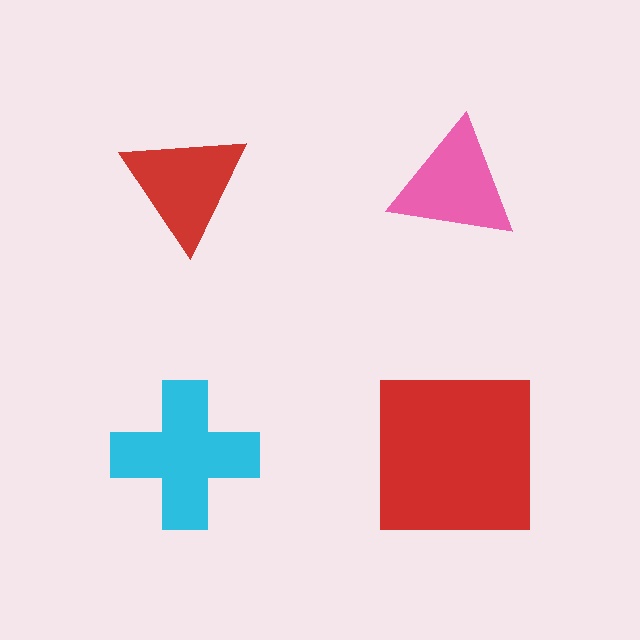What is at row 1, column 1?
A red triangle.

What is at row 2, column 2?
A red square.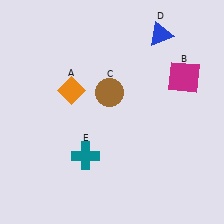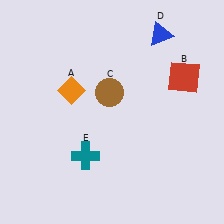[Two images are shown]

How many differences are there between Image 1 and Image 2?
There is 1 difference between the two images.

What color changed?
The square (B) changed from magenta in Image 1 to red in Image 2.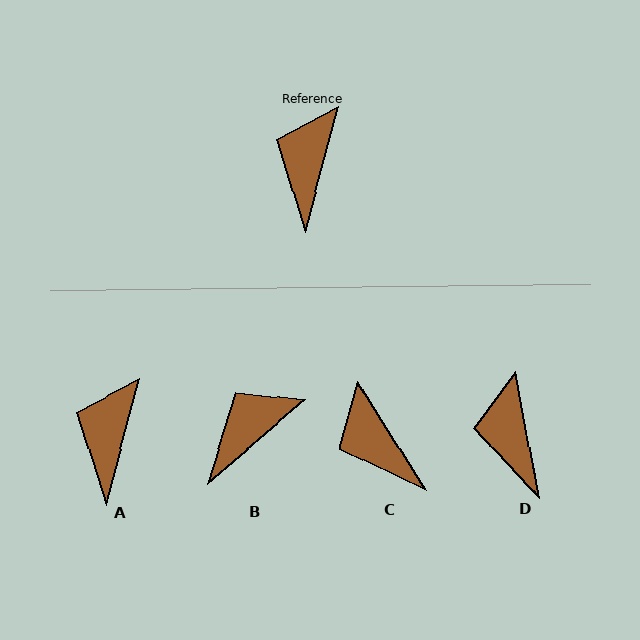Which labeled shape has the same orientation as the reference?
A.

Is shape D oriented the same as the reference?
No, it is off by about 26 degrees.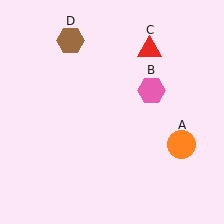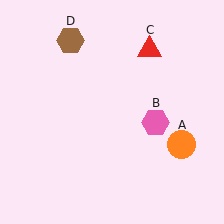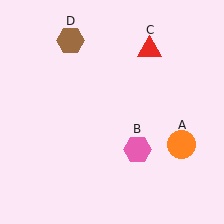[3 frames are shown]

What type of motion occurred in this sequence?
The pink hexagon (object B) rotated clockwise around the center of the scene.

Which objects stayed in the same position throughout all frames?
Orange circle (object A) and red triangle (object C) and brown hexagon (object D) remained stationary.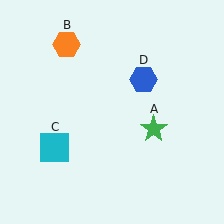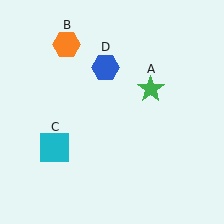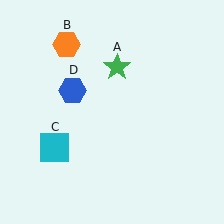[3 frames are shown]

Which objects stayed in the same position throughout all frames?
Orange hexagon (object B) and cyan square (object C) remained stationary.